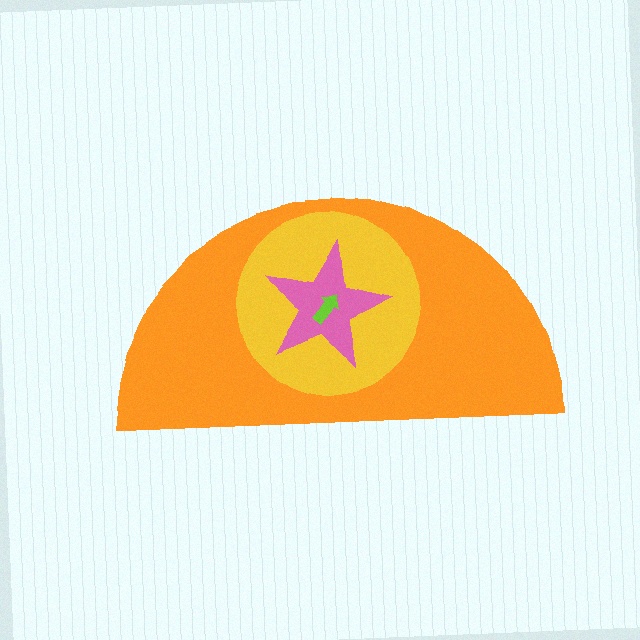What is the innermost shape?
The lime arrow.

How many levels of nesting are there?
4.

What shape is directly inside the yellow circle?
The pink star.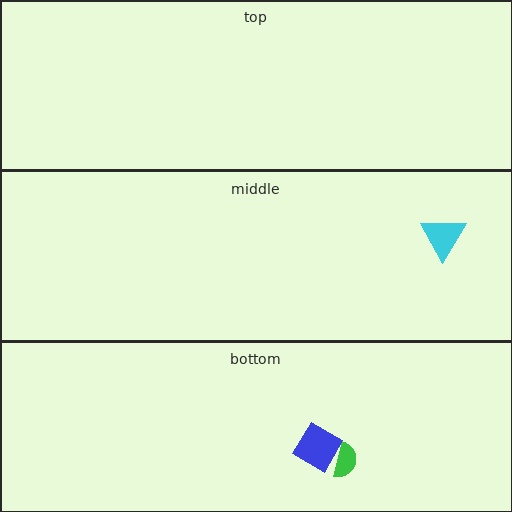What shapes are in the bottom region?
The green semicircle, the blue diamond.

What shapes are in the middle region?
The cyan triangle.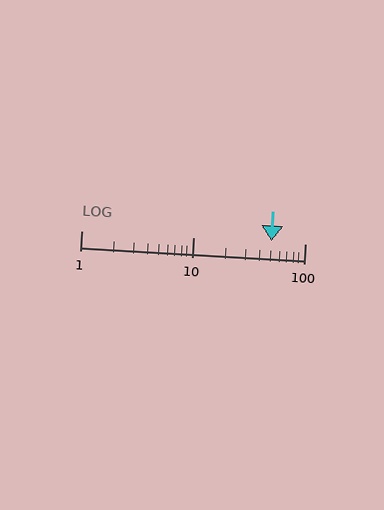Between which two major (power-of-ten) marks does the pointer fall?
The pointer is between 10 and 100.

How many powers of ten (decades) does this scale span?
The scale spans 2 decades, from 1 to 100.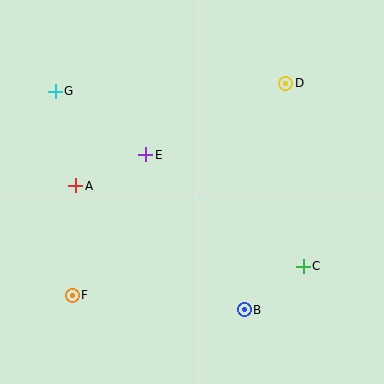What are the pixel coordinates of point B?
Point B is at (244, 310).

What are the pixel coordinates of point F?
Point F is at (72, 295).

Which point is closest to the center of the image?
Point E at (146, 155) is closest to the center.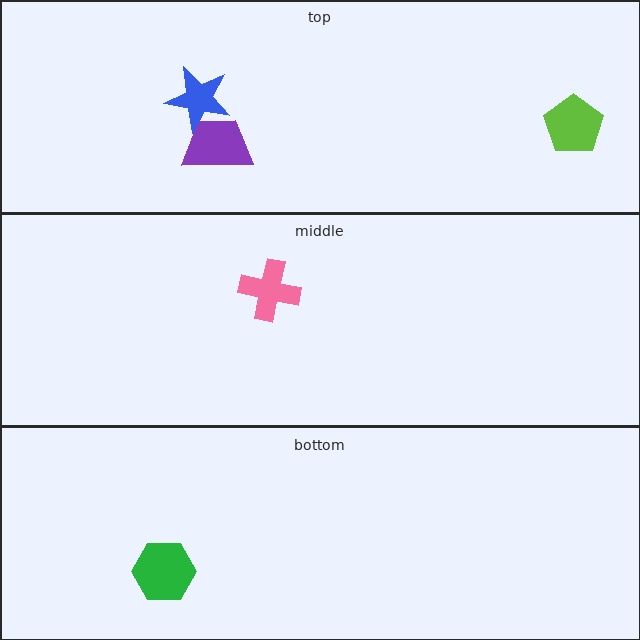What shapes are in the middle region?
The pink cross.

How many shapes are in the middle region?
1.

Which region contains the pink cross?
The middle region.